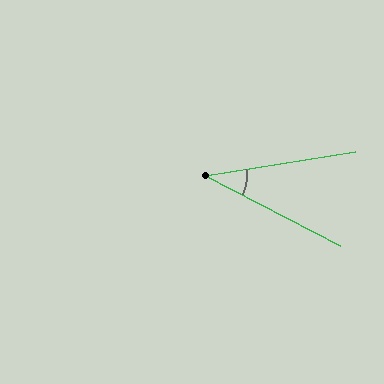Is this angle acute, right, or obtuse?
It is acute.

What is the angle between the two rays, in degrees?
Approximately 37 degrees.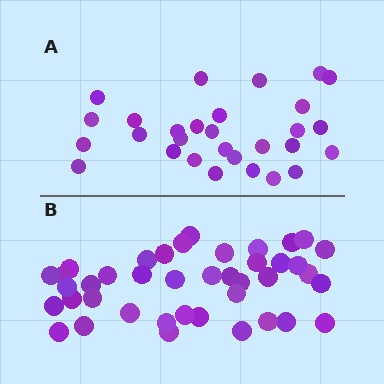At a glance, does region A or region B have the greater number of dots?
Region B (the bottom region) has more dots.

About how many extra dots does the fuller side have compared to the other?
Region B has roughly 12 or so more dots than region A.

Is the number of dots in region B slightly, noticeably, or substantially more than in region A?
Region B has noticeably more, but not dramatically so. The ratio is roughly 1.4 to 1.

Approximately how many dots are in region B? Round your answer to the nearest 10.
About 40 dots. (The exact count is 41, which rounds to 40.)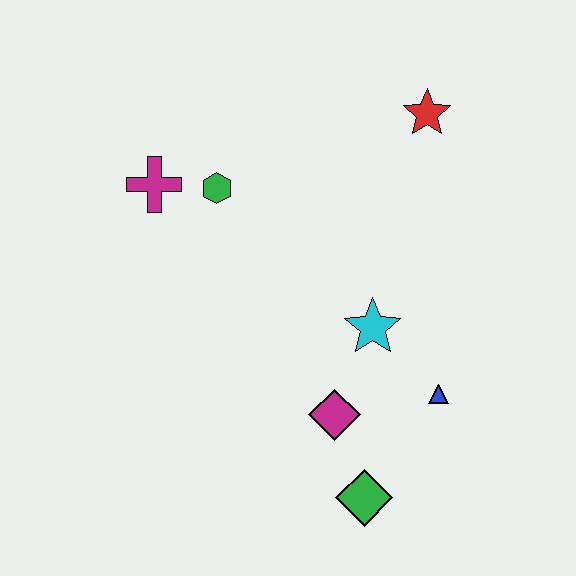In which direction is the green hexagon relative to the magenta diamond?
The green hexagon is above the magenta diamond.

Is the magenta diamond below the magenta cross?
Yes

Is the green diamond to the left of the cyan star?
Yes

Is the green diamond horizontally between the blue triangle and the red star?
No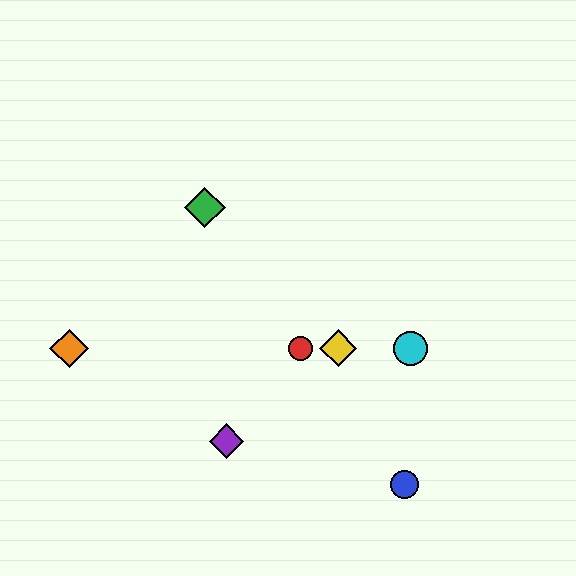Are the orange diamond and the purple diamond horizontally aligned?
No, the orange diamond is at y≈348 and the purple diamond is at y≈441.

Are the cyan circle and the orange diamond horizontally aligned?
Yes, both are at y≈348.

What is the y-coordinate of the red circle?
The red circle is at y≈348.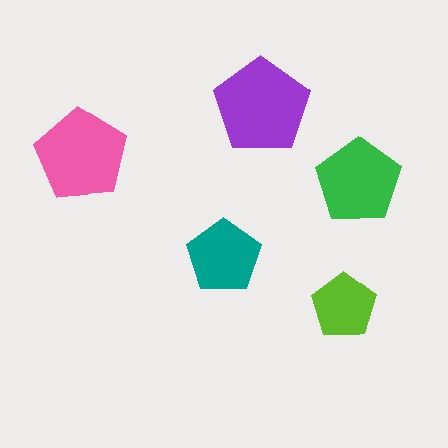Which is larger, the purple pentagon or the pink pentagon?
The purple one.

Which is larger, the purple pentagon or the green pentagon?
The purple one.